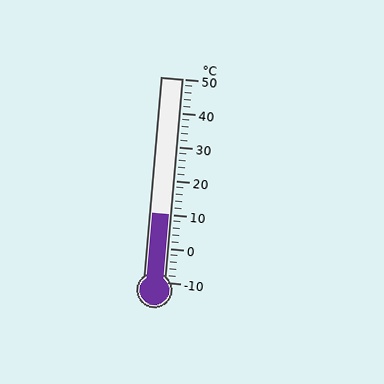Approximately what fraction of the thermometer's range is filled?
The thermometer is filled to approximately 35% of its range.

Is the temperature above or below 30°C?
The temperature is below 30°C.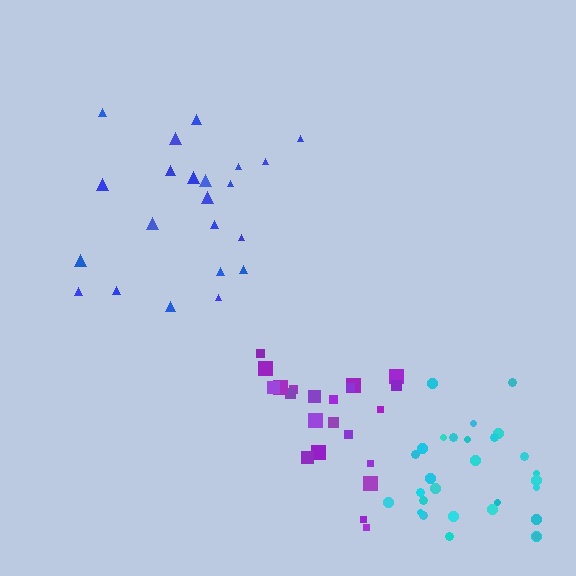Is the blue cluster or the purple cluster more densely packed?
Purple.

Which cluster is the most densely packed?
Cyan.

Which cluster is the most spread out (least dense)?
Blue.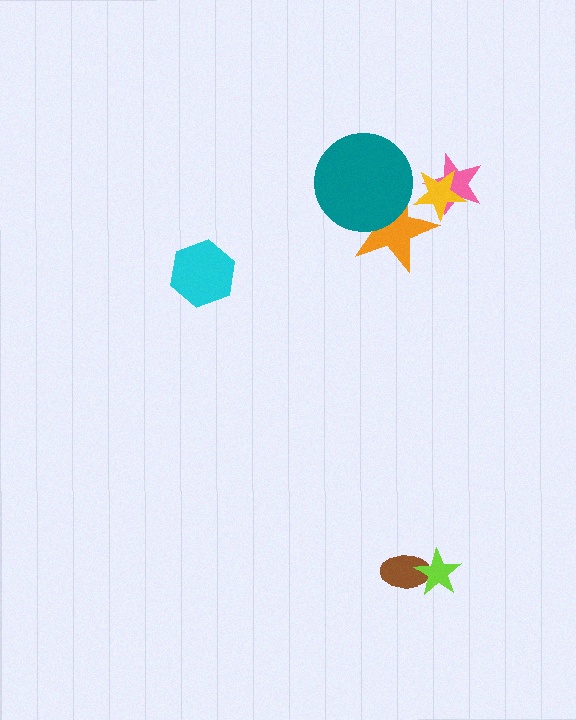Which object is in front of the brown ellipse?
The lime star is in front of the brown ellipse.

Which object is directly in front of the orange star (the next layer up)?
The yellow star is directly in front of the orange star.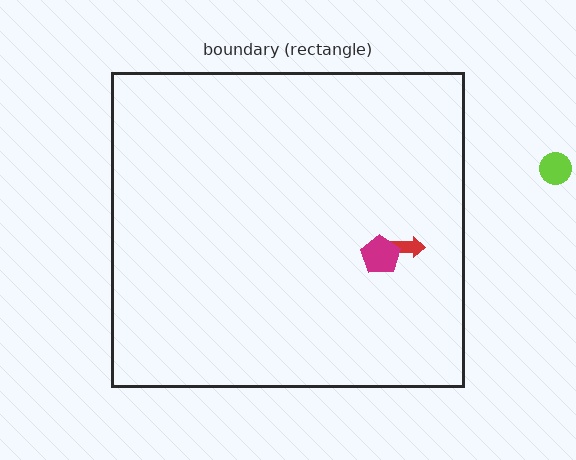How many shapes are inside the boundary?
2 inside, 1 outside.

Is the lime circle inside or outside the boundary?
Outside.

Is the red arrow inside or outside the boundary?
Inside.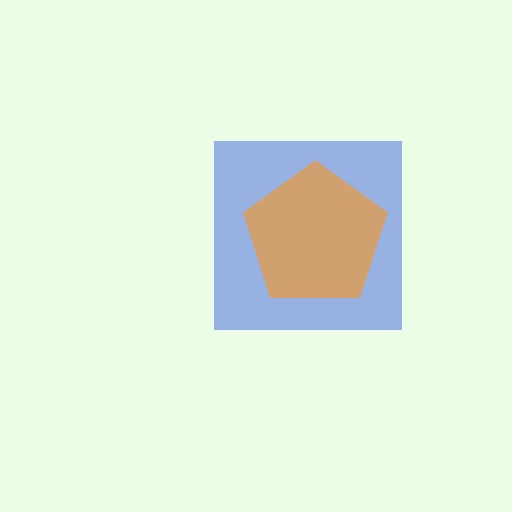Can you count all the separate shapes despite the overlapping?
Yes, there are 2 separate shapes.